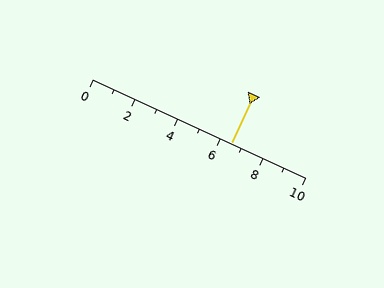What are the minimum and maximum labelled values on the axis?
The axis runs from 0 to 10.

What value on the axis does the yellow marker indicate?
The marker indicates approximately 6.5.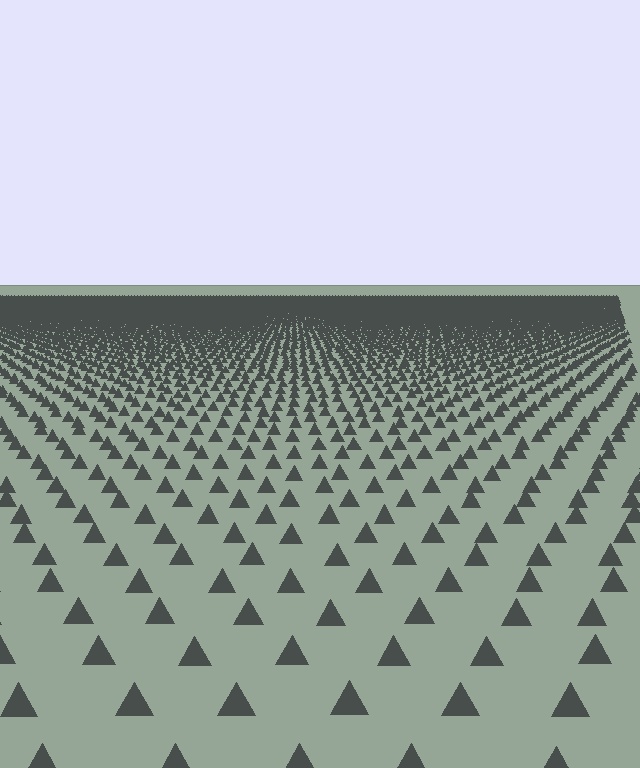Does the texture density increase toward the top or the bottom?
Density increases toward the top.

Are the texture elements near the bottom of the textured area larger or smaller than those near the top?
Larger. Near the bottom, elements are closer to the viewer and appear at a bigger on-screen size.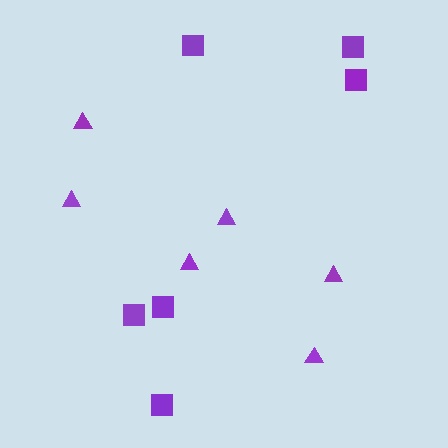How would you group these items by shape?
There are 2 groups: one group of triangles (6) and one group of squares (6).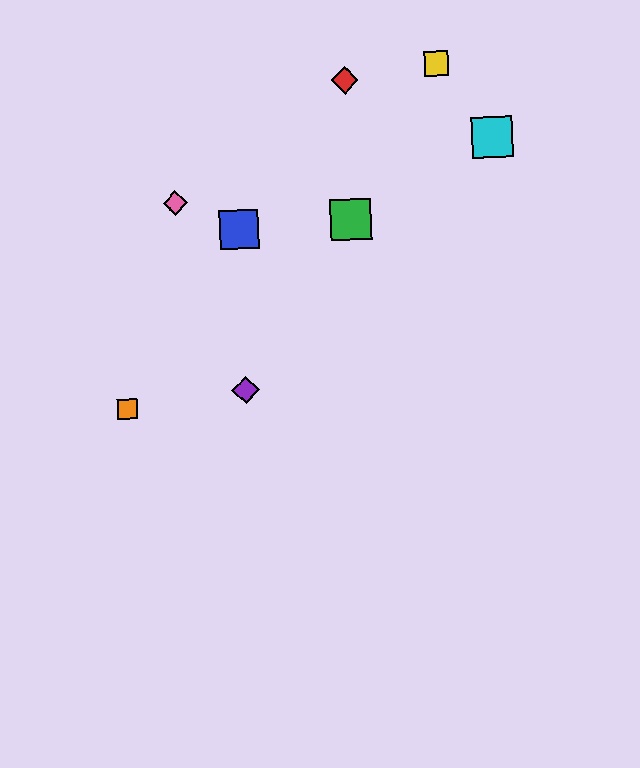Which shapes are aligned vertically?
The red diamond, the green square are aligned vertically.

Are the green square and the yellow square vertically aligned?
No, the green square is at x≈351 and the yellow square is at x≈436.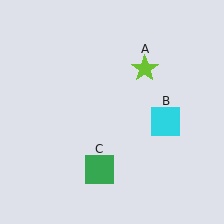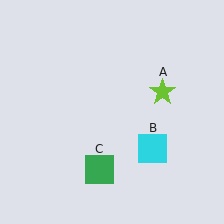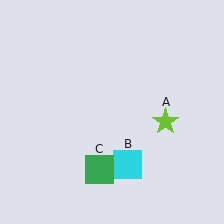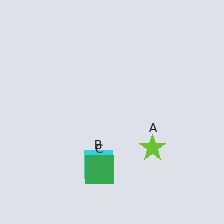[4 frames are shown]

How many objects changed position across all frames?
2 objects changed position: lime star (object A), cyan square (object B).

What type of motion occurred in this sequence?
The lime star (object A), cyan square (object B) rotated clockwise around the center of the scene.